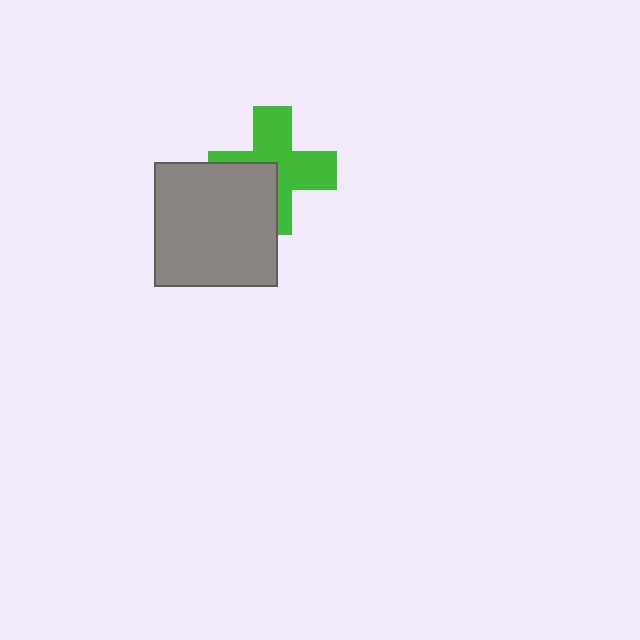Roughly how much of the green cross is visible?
About half of it is visible (roughly 64%).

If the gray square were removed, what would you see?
You would see the complete green cross.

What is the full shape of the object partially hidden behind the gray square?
The partially hidden object is a green cross.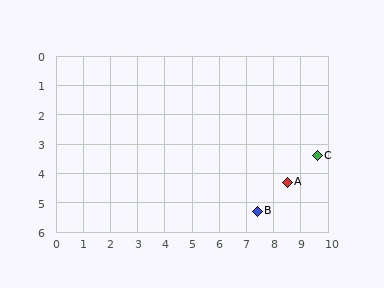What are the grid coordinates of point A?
Point A is at approximately (8.5, 4.3).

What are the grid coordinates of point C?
Point C is at approximately (9.6, 3.4).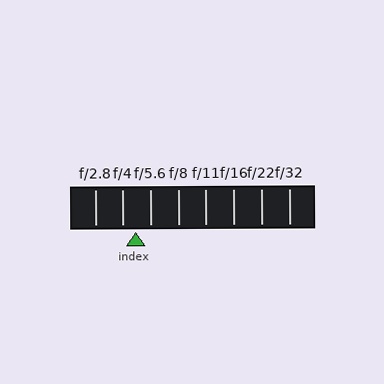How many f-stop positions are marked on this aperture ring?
There are 8 f-stop positions marked.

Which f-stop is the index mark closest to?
The index mark is closest to f/4.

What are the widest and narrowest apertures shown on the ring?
The widest aperture shown is f/2.8 and the narrowest is f/32.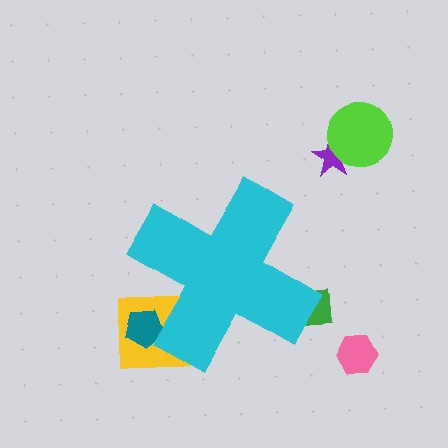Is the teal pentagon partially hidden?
Yes, the teal pentagon is partially hidden behind the cyan cross.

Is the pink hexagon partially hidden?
No, the pink hexagon is fully visible.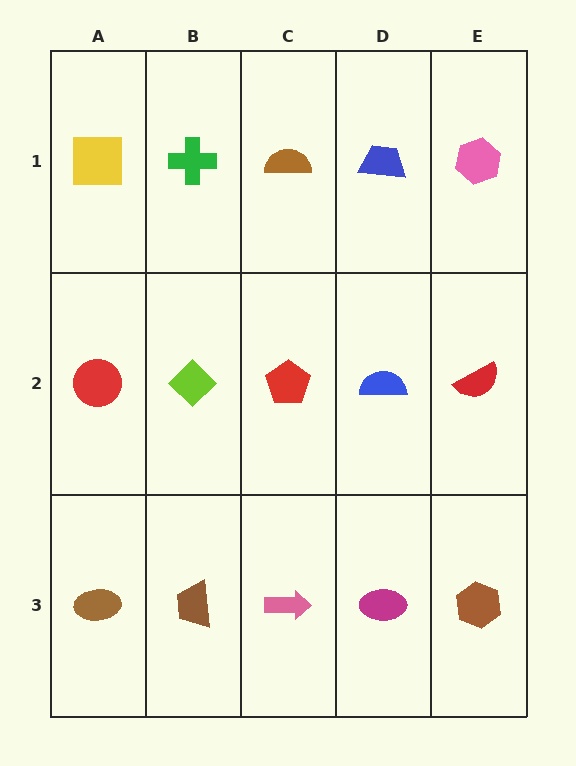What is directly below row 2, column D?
A magenta ellipse.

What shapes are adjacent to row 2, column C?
A brown semicircle (row 1, column C), a pink arrow (row 3, column C), a lime diamond (row 2, column B), a blue semicircle (row 2, column D).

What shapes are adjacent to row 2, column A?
A yellow square (row 1, column A), a brown ellipse (row 3, column A), a lime diamond (row 2, column B).